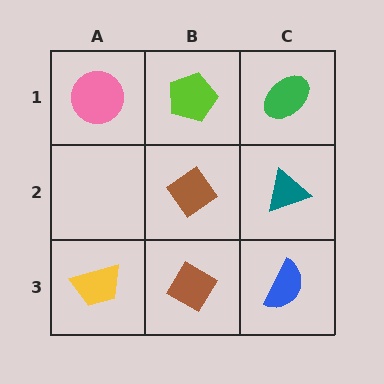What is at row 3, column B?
A brown diamond.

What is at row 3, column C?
A blue semicircle.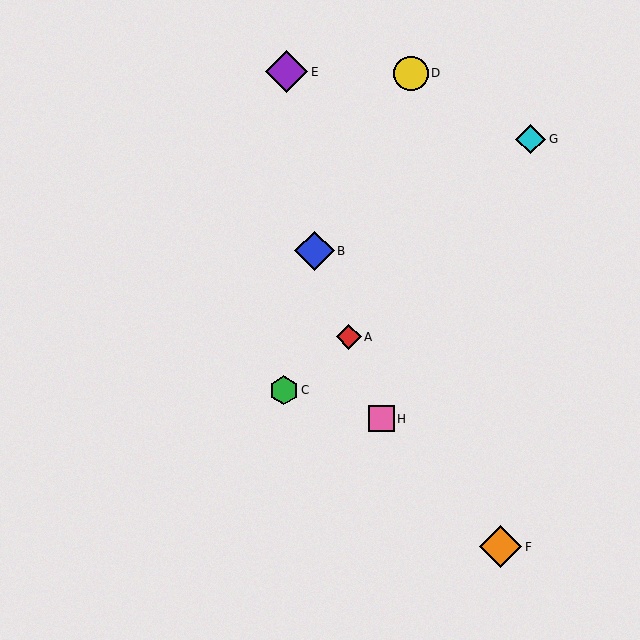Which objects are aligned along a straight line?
Objects A, B, H are aligned along a straight line.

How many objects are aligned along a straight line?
3 objects (A, B, H) are aligned along a straight line.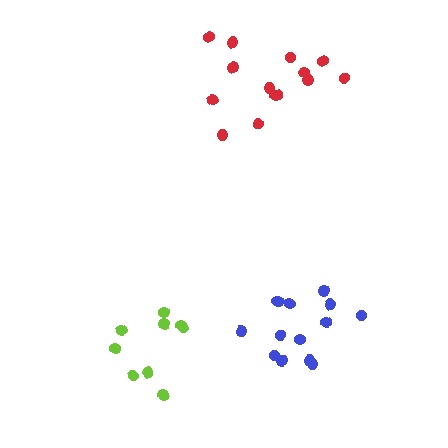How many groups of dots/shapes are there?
There are 3 groups.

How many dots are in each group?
Group 1: 14 dots, Group 2: 14 dots, Group 3: 9 dots (37 total).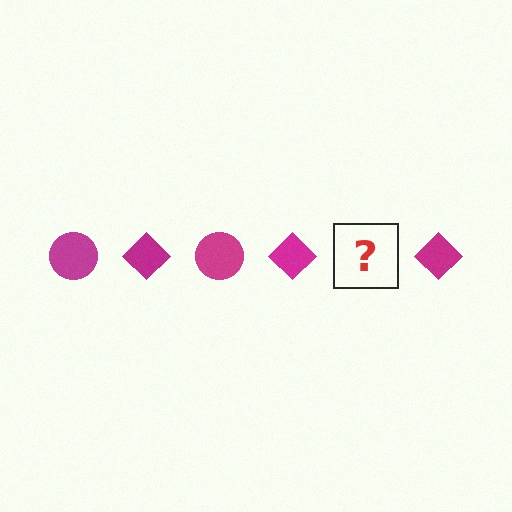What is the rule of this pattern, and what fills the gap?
The rule is that the pattern cycles through circle, diamond shapes in magenta. The gap should be filled with a magenta circle.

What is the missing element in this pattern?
The missing element is a magenta circle.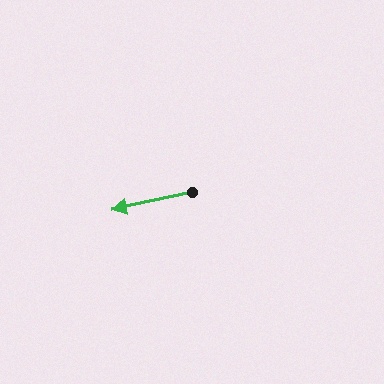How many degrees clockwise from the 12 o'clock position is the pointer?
Approximately 258 degrees.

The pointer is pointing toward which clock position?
Roughly 9 o'clock.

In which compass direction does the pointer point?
West.